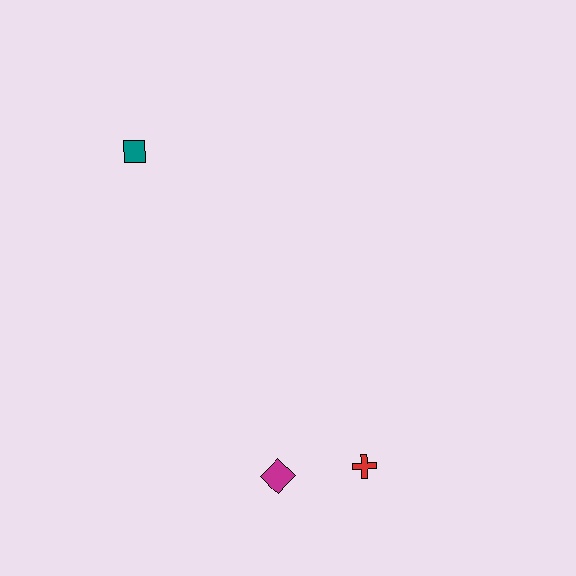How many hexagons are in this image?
There are no hexagons.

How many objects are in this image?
There are 3 objects.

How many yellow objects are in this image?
There are no yellow objects.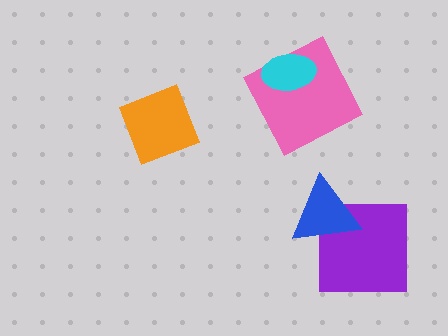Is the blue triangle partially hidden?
No, no other shape covers it.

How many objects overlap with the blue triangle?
1 object overlaps with the blue triangle.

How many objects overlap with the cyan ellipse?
1 object overlaps with the cyan ellipse.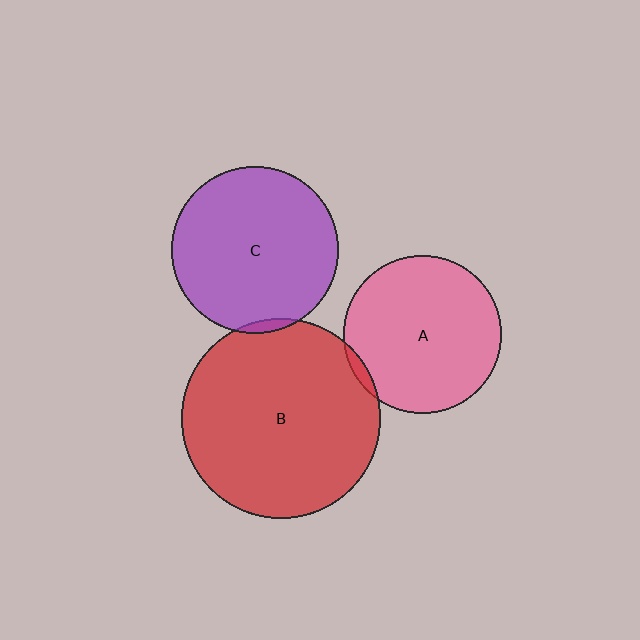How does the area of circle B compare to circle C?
Approximately 1.4 times.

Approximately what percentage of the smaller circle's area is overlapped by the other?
Approximately 5%.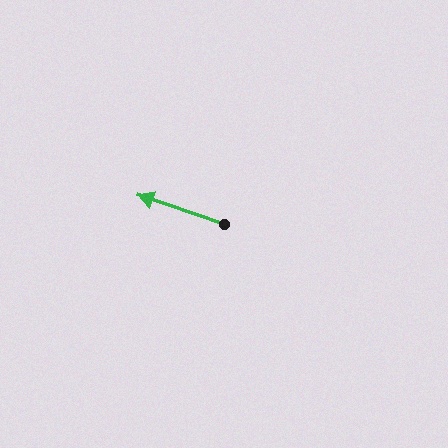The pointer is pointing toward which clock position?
Roughly 10 o'clock.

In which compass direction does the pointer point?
West.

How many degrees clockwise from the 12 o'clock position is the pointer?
Approximately 288 degrees.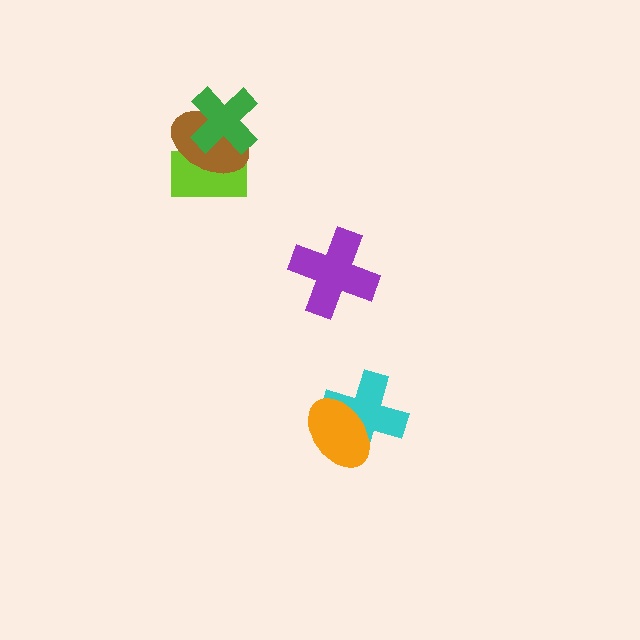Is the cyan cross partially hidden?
Yes, it is partially covered by another shape.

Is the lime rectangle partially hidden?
Yes, it is partially covered by another shape.